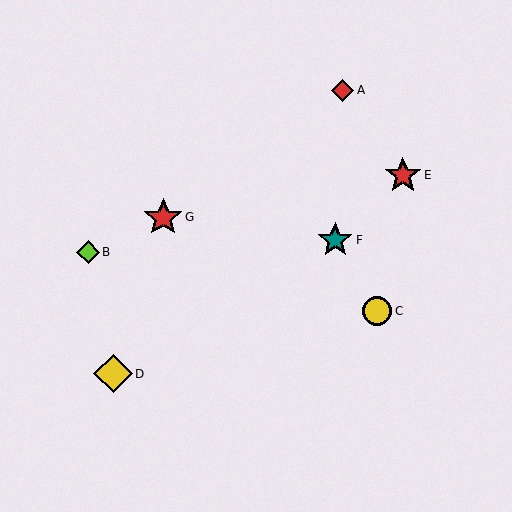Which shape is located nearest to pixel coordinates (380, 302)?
The yellow circle (labeled C) at (377, 311) is nearest to that location.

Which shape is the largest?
The yellow diamond (labeled D) is the largest.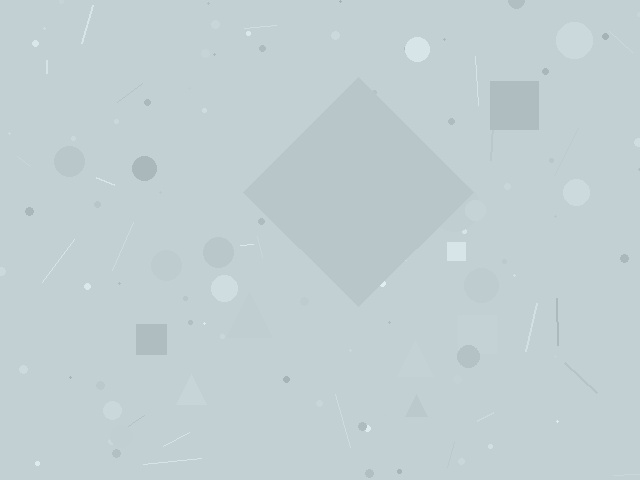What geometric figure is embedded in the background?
A diamond is embedded in the background.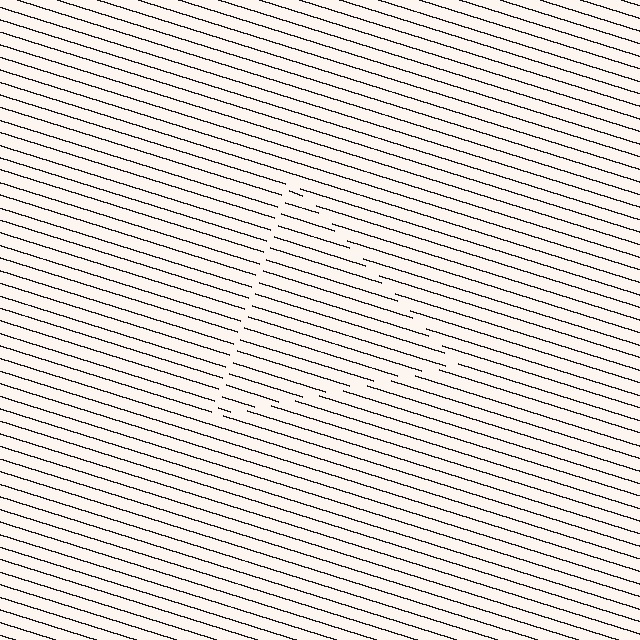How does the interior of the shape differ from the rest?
The interior of the shape contains the same grating, shifted by half a period — the contour is defined by the phase discontinuity where line-ends from the inner and outer gratings abut.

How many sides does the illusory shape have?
3 sides — the line-ends trace a triangle.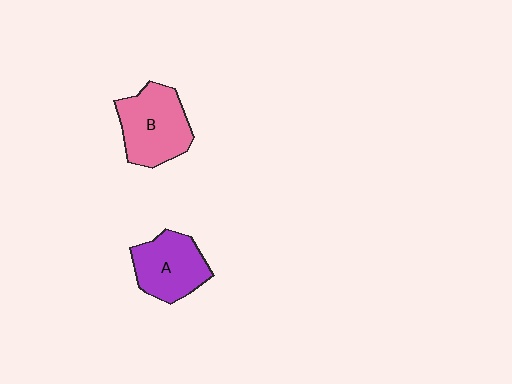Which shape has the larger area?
Shape B (pink).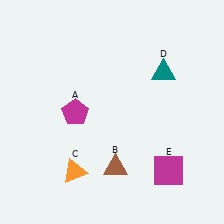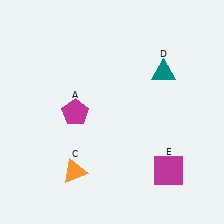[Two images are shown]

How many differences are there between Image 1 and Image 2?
There is 1 difference between the two images.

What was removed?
The brown triangle (B) was removed in Image 2.